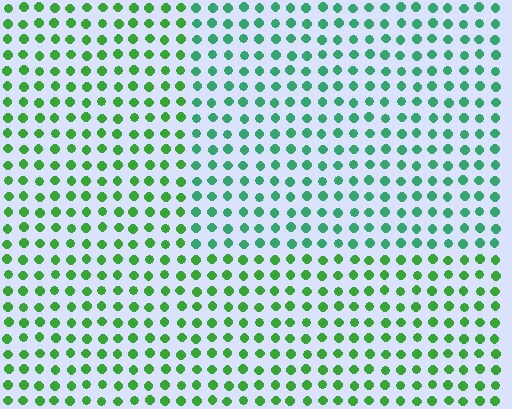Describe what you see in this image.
The image is filled with small green elements in a uniform arrangement. A rectangle-shaped region is visible where the elements are tinted to a slightly different hue, forming a subtle color boundary.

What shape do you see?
I see a rectangle.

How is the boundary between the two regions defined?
The boundary is defined purely by a slight shift in hue (about 32 degrees). Spacing, size, and orientation are identical on both sides.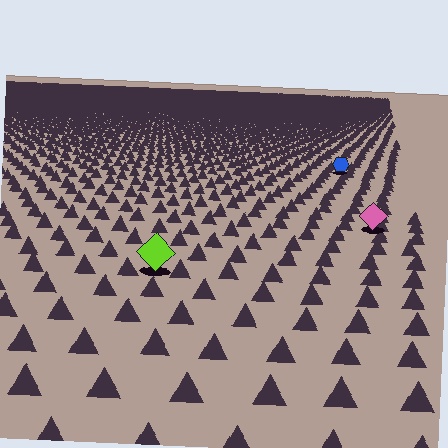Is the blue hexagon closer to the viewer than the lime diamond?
No. The lime diamond is closer — you can tell from the texture gradient: the ground texture is coarser near it.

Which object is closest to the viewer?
The lime diamond is closest. The texture marks near it are larger and more spread out.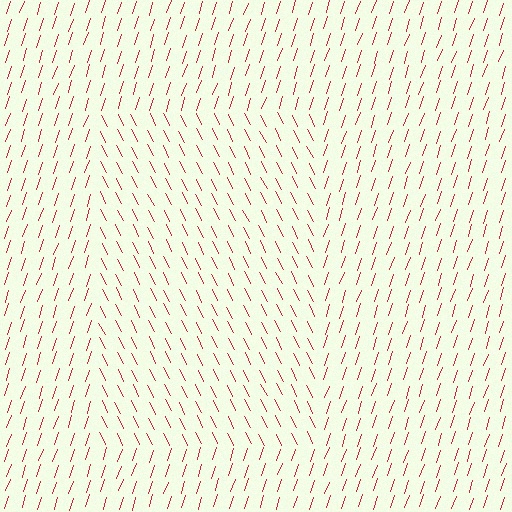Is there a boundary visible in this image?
Yes, there is a texture boundary formed by a change in line orientation.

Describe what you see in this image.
The image is filled with small red line segments. A rectangle region in the image has lines oriented differently from the surrounding lines, creating a visible texture boundary.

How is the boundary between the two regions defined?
The boundary is defined purely by a change in line orientation (approximately 45 degrees difference). All lines are the same color and thickness.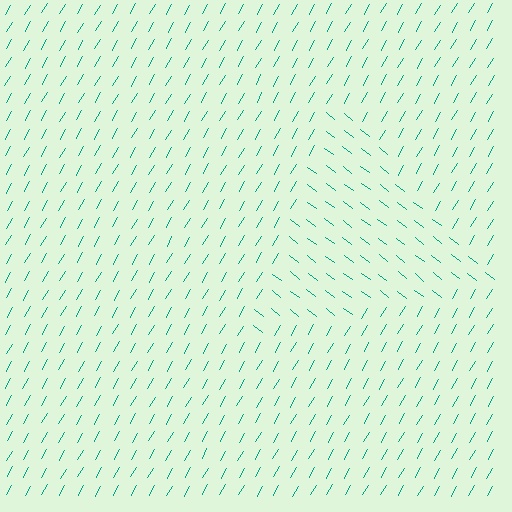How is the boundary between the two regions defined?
The boundary is defined purely by a change in line orientation (approximately 82 degrees difference). All lines are the same color and thickness.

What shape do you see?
I see a triangle.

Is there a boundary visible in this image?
Yes, there is a texture boundary formed by a change in line orientation.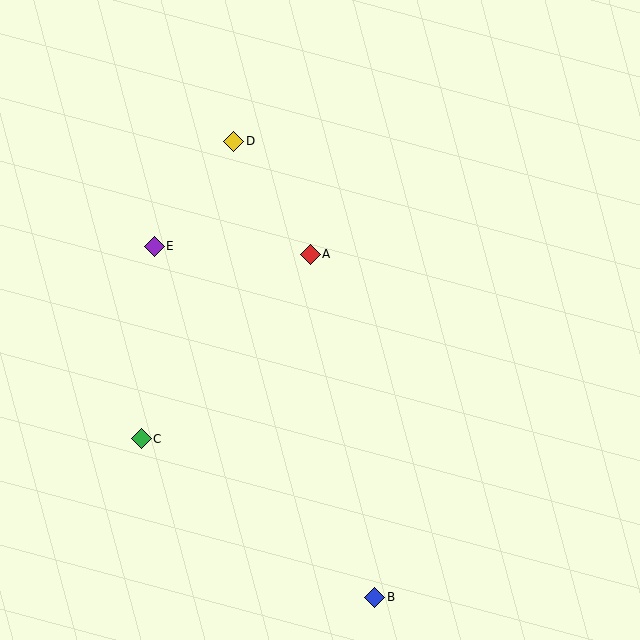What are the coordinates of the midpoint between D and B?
The midpoint between D and B is at (304, 369).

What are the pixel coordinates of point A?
Point A is at (310, 254).